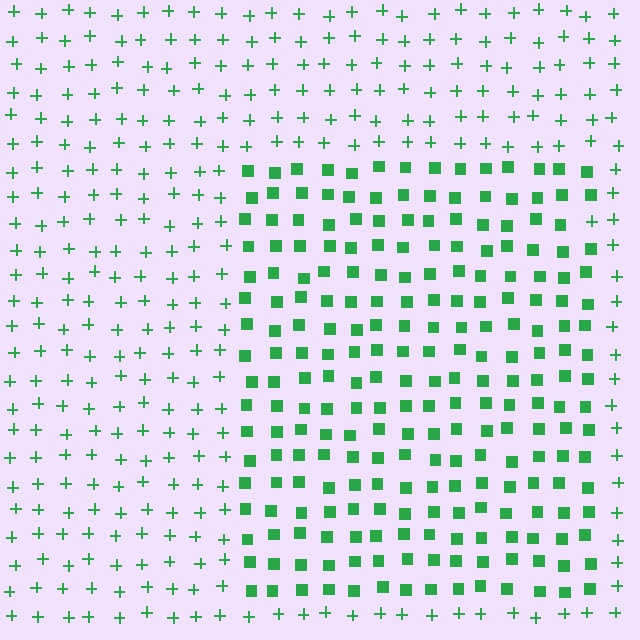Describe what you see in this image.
The image is filled with small green elements arranged in a uniform grid. A rectangle-shaped region contains squares, while the surrounding area contains plus signs. The boundary is defined purely by the change in element shape.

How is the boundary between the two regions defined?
The boundary is defined by a change in element shape: squares inside vs. plus signs outside. All elements share the same color and spacing.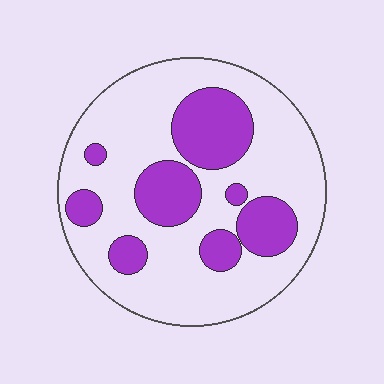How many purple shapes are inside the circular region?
8.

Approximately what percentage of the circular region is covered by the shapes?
Approximately 30%.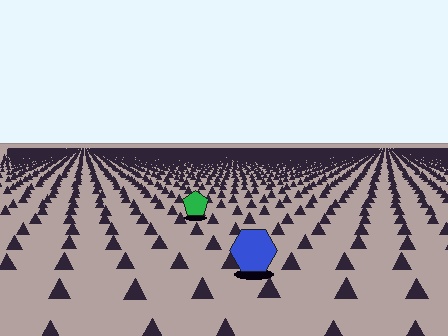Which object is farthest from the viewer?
The green pentagon is farthest from the viewer. It appears smaller and the ground texture around it is denser.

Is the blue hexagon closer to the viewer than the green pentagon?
Yes. The blue hexagon is closer — you can tell from the texture gradient: the ground texture is coarser near it.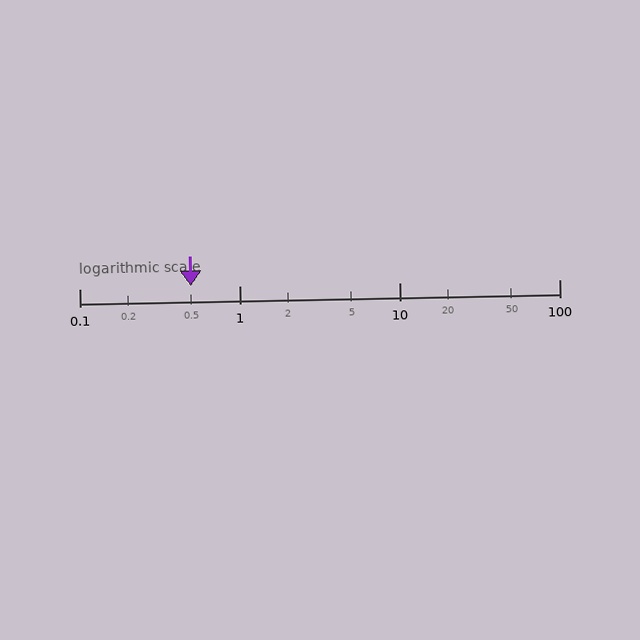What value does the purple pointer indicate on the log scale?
The pointer indicates approximately 0.5.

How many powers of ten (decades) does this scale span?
The scale spans 3 decades, from 0.1 to 100.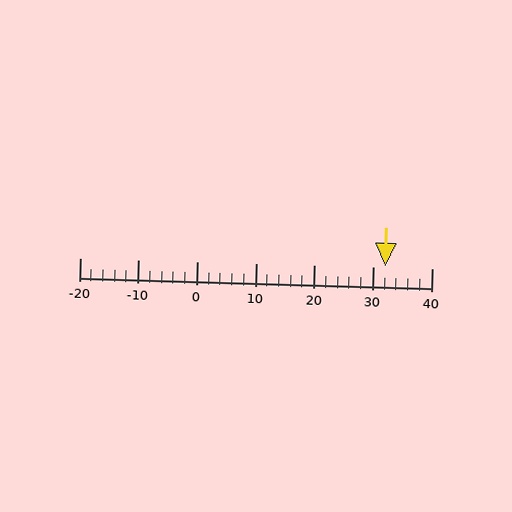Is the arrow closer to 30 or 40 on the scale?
The arrow is closer to 30.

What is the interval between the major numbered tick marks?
The major tick marks are spaced 10 units apart.